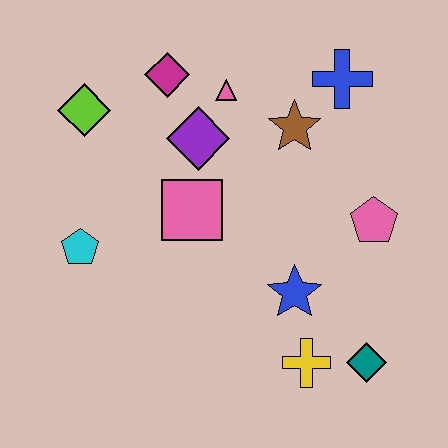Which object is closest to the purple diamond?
The pink triangle is closest to the purple diamond.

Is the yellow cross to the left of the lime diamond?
No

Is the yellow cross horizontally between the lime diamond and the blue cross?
Yes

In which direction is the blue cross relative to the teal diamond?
The blue cross is above the teal diamond.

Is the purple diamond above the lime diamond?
No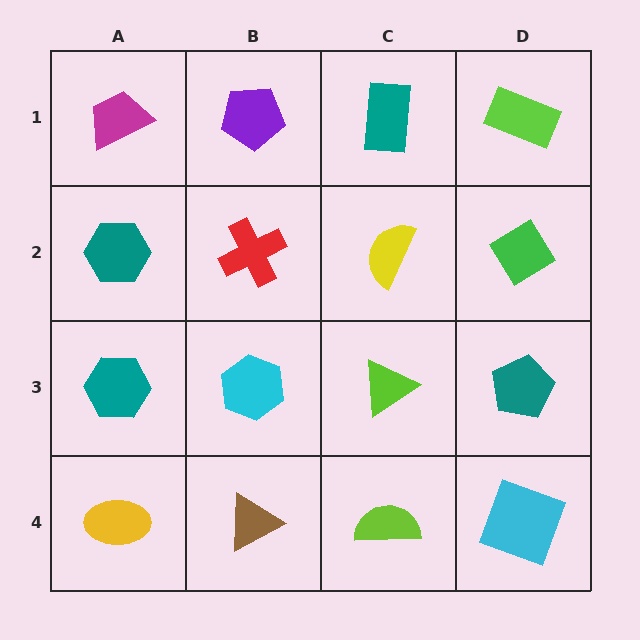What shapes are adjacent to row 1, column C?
A yellow semicircle (row 2, column C), a purple pentagon (row 1, column B), a lime rectangle (row 1, column D).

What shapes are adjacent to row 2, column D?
A lime rectangle (row 1, column D), a teal pentagon (row 3, column D), a yellow semicircle (row 2, column C).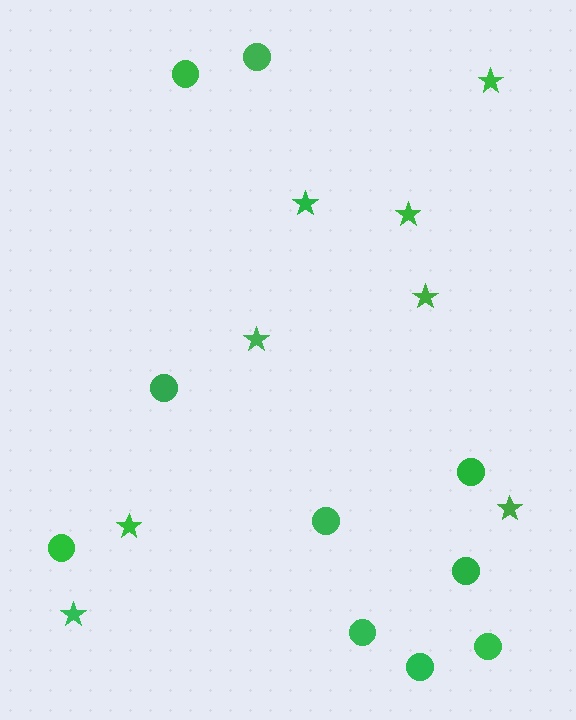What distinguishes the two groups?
There are 2 groups: one group of circles (10) and one group of stars (8).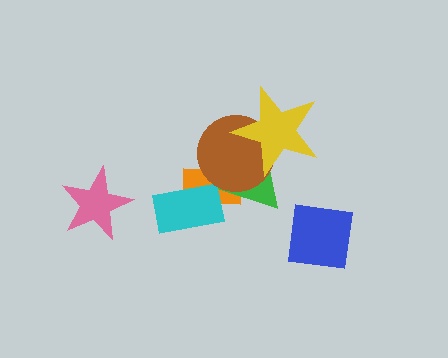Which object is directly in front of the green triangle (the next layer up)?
The brown circle is directly in front of the green triangle.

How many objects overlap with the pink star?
0 objects overlap with the pink star.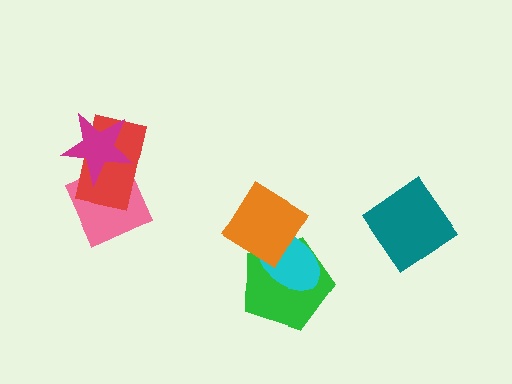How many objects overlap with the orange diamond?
2 objects overlap with the orange diamond.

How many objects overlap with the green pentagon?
2 objects overlap with the green pentagon.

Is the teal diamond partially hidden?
No, no other shape covers it.